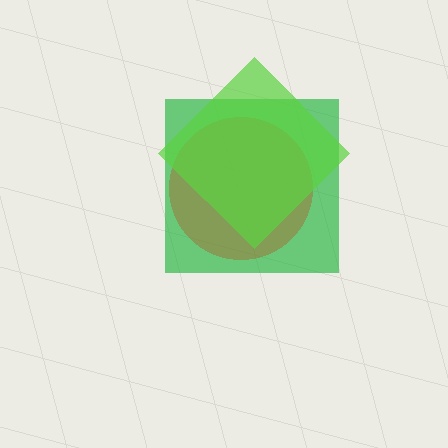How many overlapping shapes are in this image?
There are 3 overlapping shapes in the image.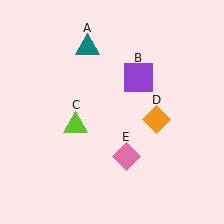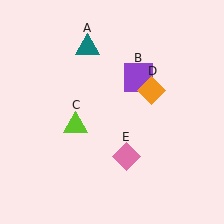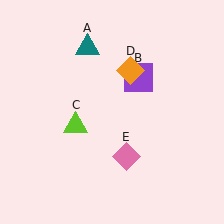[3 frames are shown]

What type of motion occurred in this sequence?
The orange diamond (object D) rotated counterclockwise around the center of the scene.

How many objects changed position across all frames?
1 object changed position: orange diamond (object D).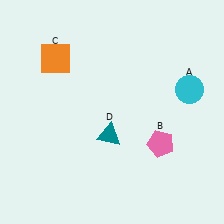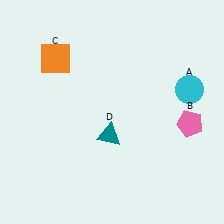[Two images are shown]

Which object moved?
The pink pentagon (B) moved right.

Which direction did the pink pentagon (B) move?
The pink pentagon (B) moved right.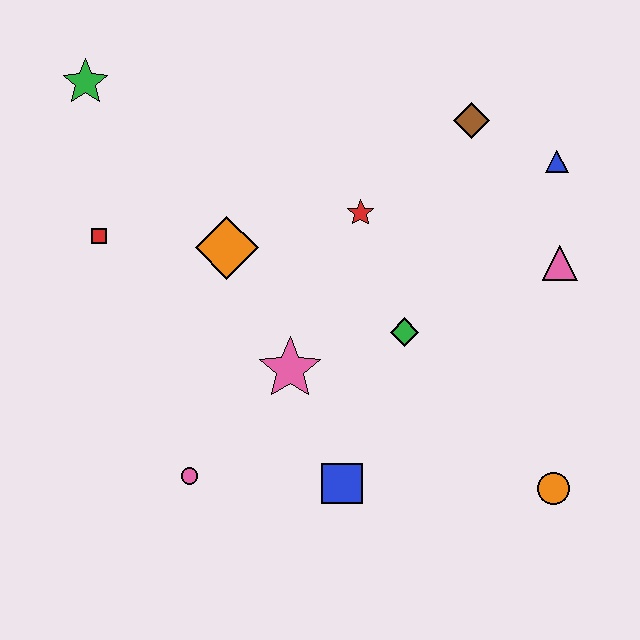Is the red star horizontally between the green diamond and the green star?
Yes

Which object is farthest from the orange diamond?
The orange circle is farthest from the orange diamond.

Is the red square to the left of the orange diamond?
Yes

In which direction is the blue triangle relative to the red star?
The blue triangle is to the right of the red star.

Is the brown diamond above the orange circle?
Yes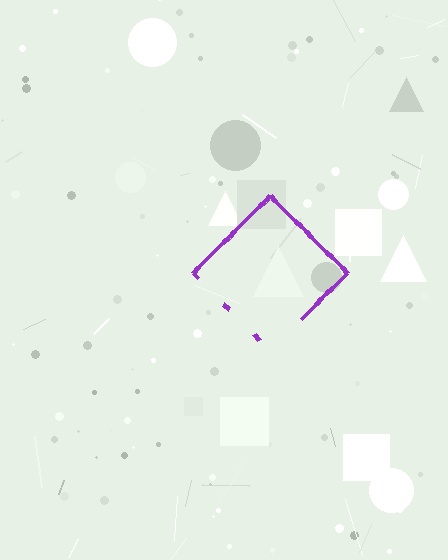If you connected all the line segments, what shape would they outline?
They would outline a diamond.